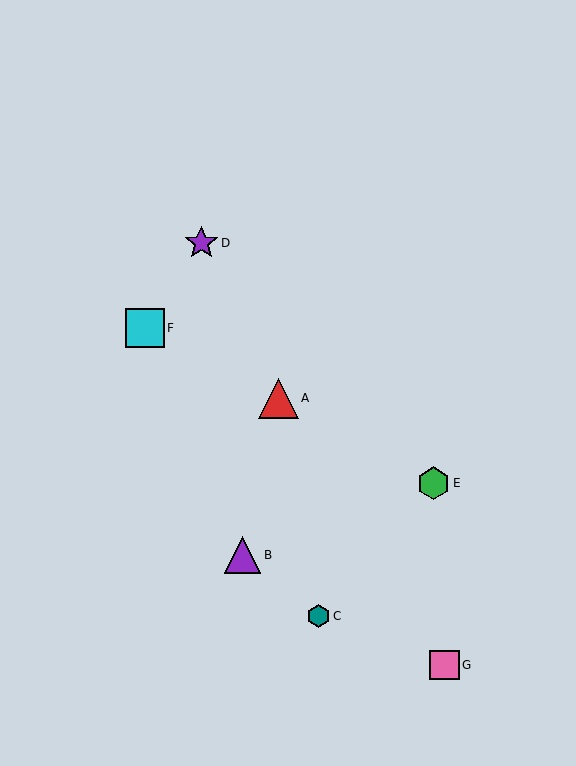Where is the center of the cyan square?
The center of the cyan square is at (145, 328).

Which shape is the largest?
The red triangle (labeled A) is the largest.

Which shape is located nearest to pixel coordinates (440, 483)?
The green hexagon (labeled E) at (433, 483) is nearest to that location.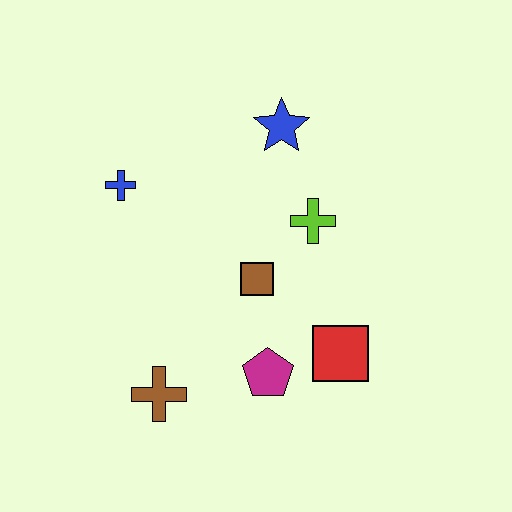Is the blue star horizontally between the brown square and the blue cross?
No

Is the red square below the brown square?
Yes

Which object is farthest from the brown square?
The blue cross is farthest from the brown square.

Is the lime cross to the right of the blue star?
Yes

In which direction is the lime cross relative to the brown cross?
The lime cross is above the brown cross.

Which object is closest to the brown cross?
The magenta pentagon is closest to the brown cross.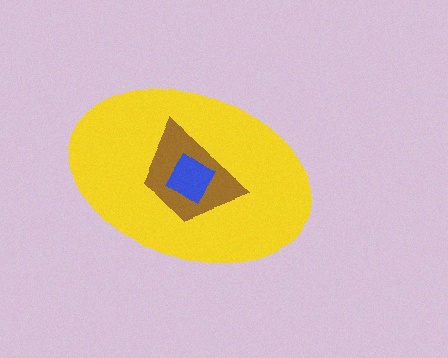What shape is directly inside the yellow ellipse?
The brown trapezoid.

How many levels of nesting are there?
3.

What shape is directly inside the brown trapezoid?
The blue diamond.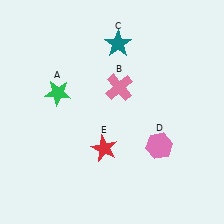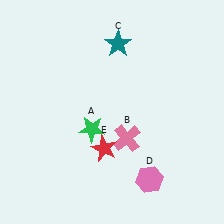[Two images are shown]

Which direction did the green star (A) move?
The green star (A) moved down.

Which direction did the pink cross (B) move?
The pink cross (B) moved down.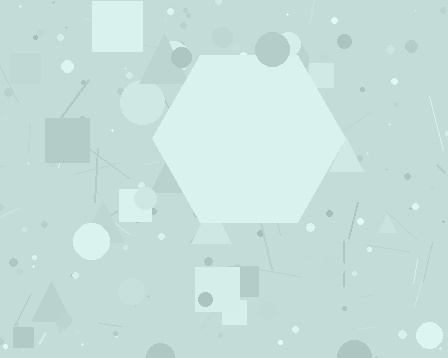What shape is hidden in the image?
A hexagon is hidden in the image.